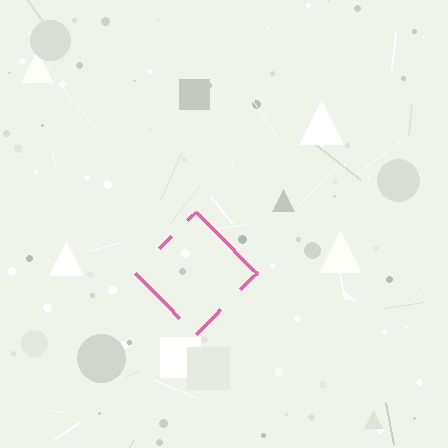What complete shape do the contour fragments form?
The contour fragments form a diamond.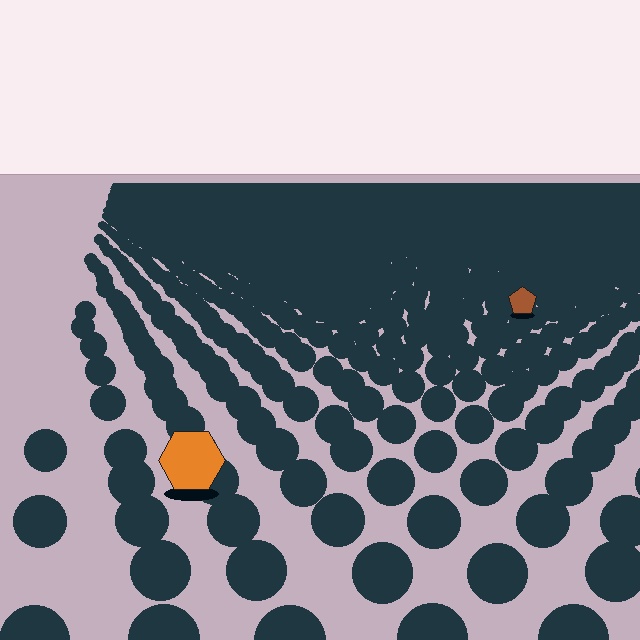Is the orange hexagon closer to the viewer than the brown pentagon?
Yes. The orange hexagon is closer — you can tell from the texture gradient: the ground texture is coarser near it.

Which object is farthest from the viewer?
The brown pentagon is farthest from the viewer. It appears smaller and the ground texture around it is denser.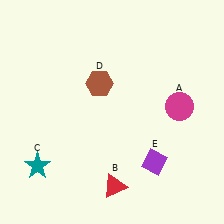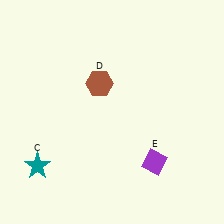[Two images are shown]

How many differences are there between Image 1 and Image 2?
There are 2 differences between the two images.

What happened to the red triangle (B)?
The red triangle (B) was removed in Image 2. It was in the bottom-right area of Image 1.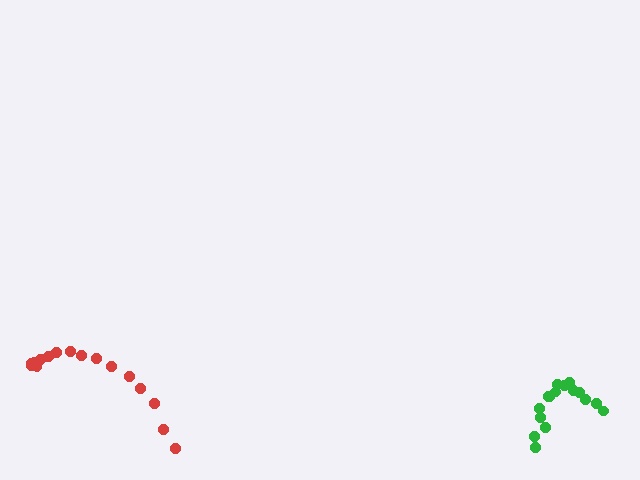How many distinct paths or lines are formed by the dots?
There are 2 distinct paths.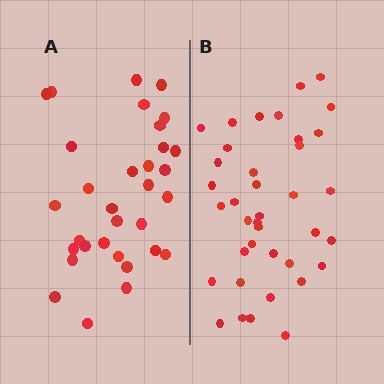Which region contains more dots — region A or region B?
Region B (the right region) has more dots.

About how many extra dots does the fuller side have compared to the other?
Region B has about 6 more dots than region A.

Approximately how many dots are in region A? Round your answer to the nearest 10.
About 30 dots. (The exact count is 32, which rounds to 30.)